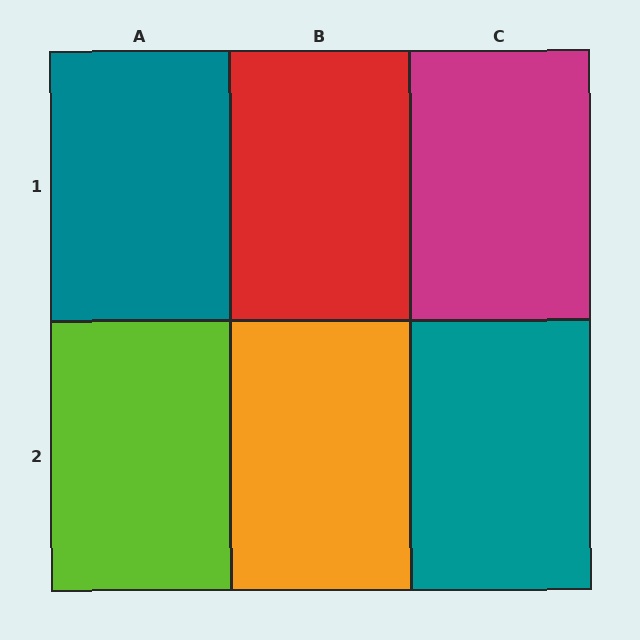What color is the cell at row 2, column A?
Lime.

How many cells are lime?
1 cell is lime.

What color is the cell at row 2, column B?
Orange.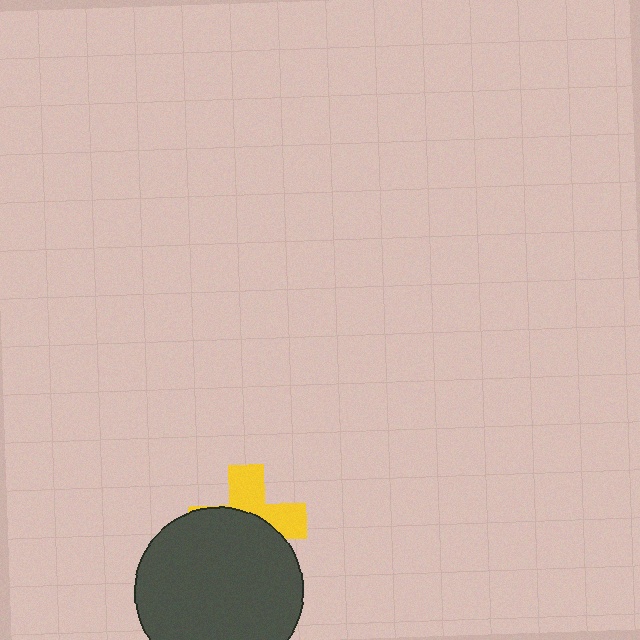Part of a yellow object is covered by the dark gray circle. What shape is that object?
It is a cross.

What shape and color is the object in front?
The object in front is a dark gray circle.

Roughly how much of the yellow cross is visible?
A small part of it is visible (roughly 43%).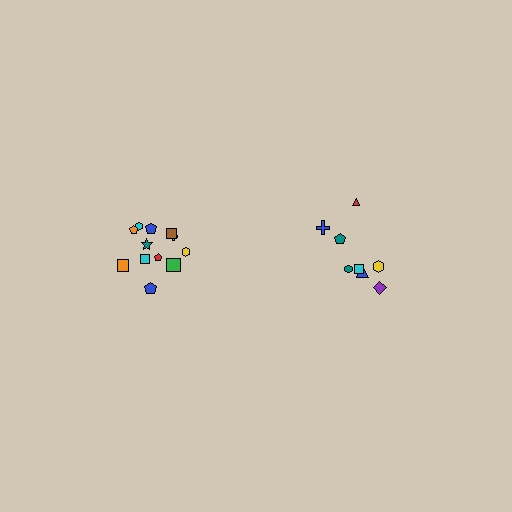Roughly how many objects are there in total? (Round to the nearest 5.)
Roughly 20 objects in total.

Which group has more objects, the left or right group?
The left group.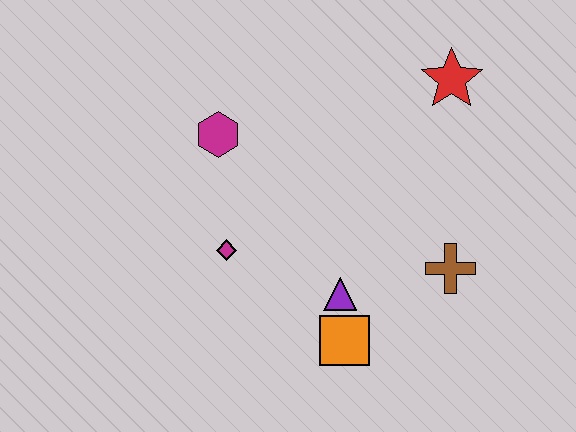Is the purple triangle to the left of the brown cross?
Yes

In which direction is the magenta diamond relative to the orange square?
The magenta diamond is to the left of the orange square.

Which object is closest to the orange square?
The purple triangle is closest to the orange square.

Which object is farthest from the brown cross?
The magenta hexagon is farthest from the brown cross.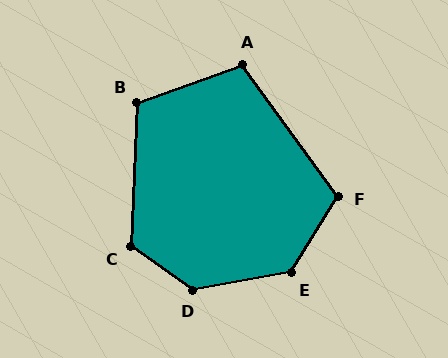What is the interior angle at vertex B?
Approximately 112 degrees (obtuse).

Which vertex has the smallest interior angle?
A, at approximately 106 degrees.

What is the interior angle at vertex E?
Approximately 132 degrees (obtuse).